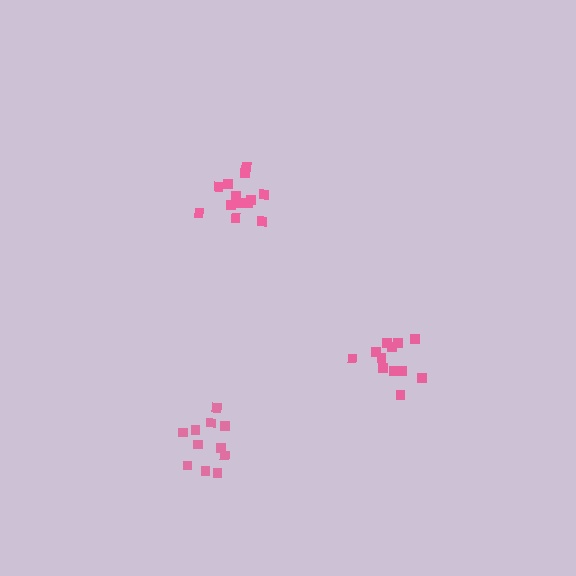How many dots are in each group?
Group 1: 12 dots, Group 2: 11 dots, Group 3: 13 dots (36 total).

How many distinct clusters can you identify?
There are 3 distinct clusters.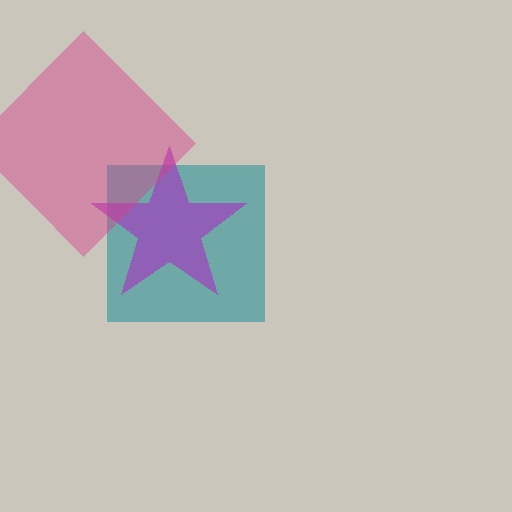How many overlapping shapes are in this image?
There are 3 overlapping shapes in the image.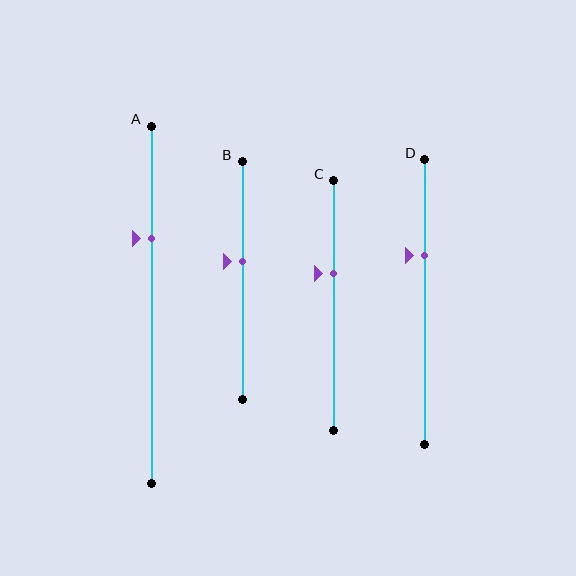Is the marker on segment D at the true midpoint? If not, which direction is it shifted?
No, the marker on segment D is shifted upward by about 16% of the segment length.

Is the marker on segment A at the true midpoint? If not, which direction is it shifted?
No, the marker on segment A is shifted upward by about 19% of the segment length.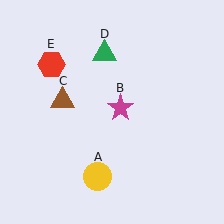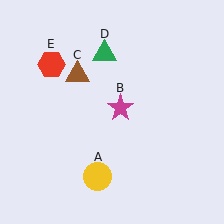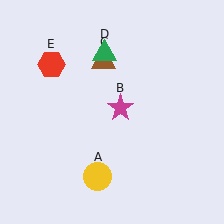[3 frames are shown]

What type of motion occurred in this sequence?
The brown triangle (object C) rotated clockwise around the center of the scene.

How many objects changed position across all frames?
1 object changed position: brown triangle (object C).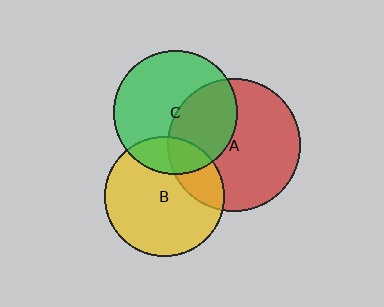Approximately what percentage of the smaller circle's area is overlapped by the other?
Approximately 20%.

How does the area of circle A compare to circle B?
Approximately 1.2 times.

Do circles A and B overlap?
Yes.